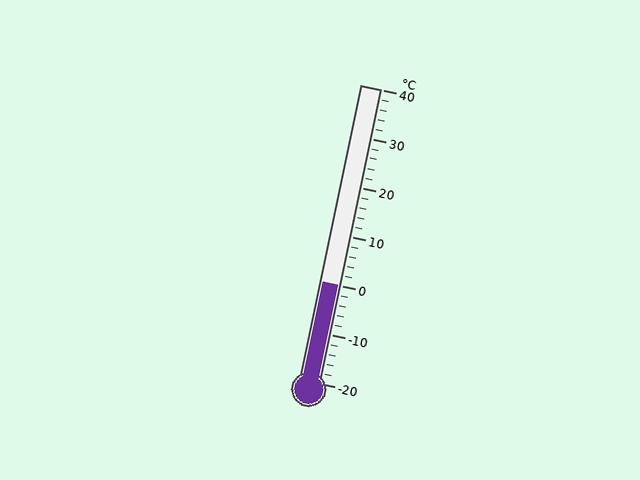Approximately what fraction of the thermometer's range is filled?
The thermometer is filled to approximately 35% of its range.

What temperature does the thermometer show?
The thermometer shows approximately 0°C.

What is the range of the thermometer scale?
The thermometer scale ranges from -20°C to 40°C.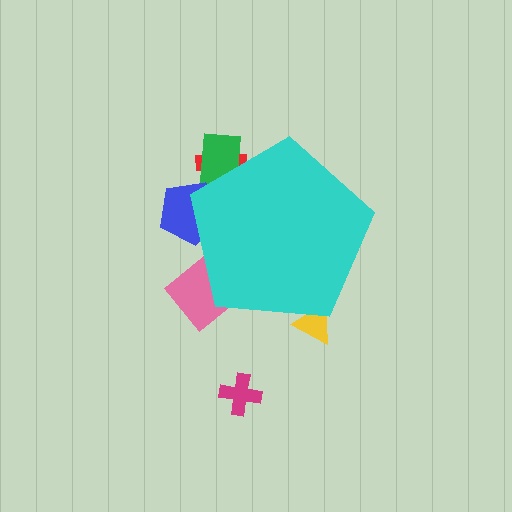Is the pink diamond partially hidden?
Yes, the pink diamond is partially hidden behind the cyan pentagon.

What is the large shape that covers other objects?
A cyan pentagon.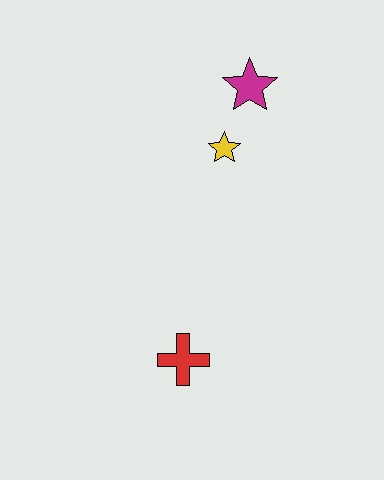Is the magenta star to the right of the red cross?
Yes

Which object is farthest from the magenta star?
The red cross is farthest from the magenta star.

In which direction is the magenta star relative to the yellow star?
The magenta star is above the yellow star.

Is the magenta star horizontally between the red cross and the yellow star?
No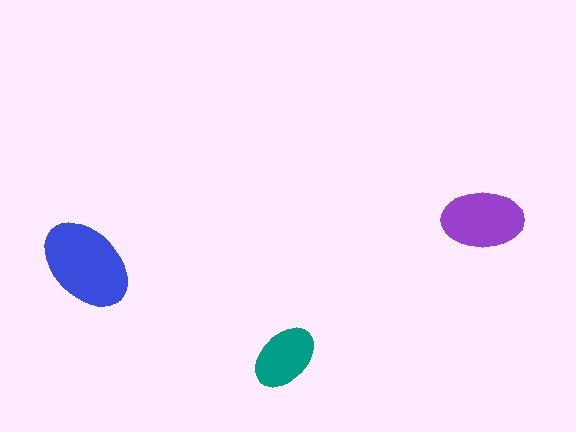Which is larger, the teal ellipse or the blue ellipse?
The blue one.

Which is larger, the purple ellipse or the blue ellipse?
The blue one.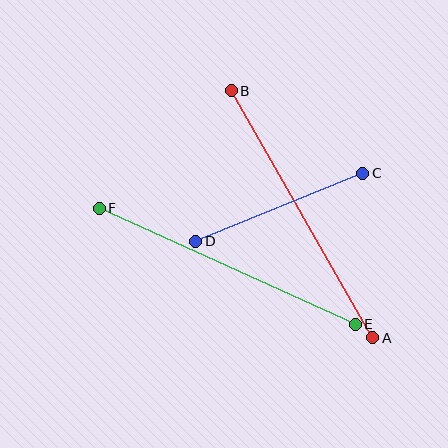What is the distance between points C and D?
The distance is approximately 180 pixels.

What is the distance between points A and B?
The distance is approximately 284 pixels.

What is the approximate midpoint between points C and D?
The midpoint is at approximately (279, 207) pixels.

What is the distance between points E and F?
The distance is approximately 281 pixels.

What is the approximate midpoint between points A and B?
The midpoint is at approximately (302, 214) pixels.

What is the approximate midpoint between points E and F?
The midpoint is at approximately (227, 266) pixels.